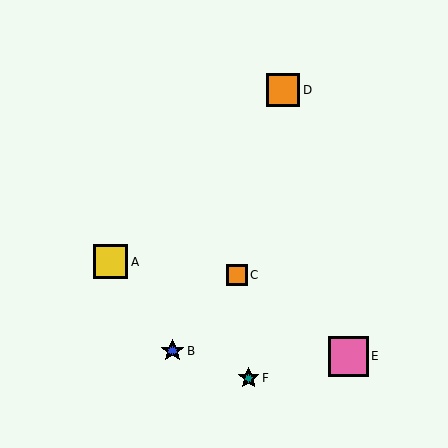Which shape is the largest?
The pink square (labeled E) is the largest.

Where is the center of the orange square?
The center of the orange square is at (237, 275).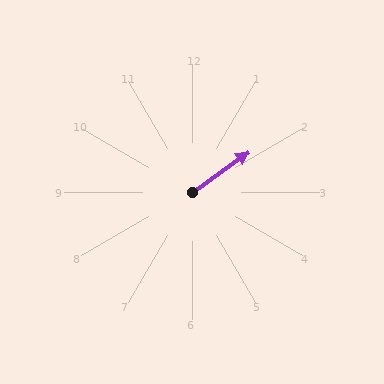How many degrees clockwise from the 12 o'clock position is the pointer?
Approximately 54 degrees.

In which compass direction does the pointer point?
Northeast.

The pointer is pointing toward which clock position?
Roughly 2 o'clock.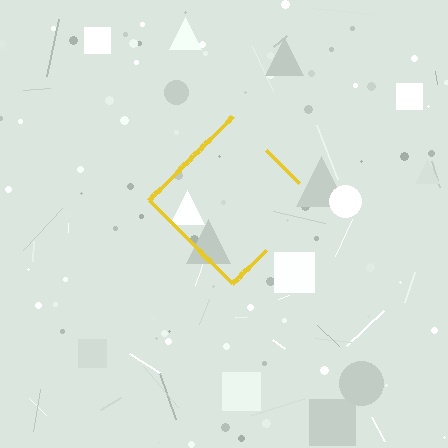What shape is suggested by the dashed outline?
The dashed outline suggests a diamond.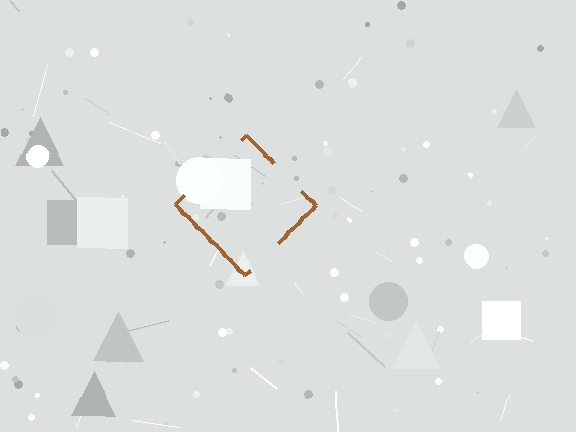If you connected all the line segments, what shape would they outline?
They would outline a diamond.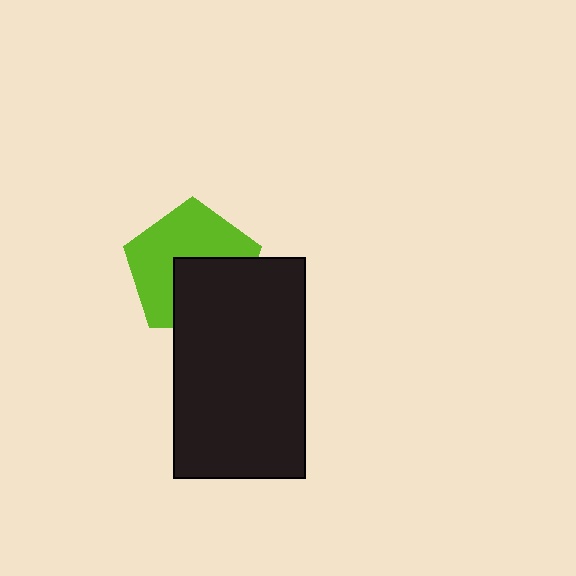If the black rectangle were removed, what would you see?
You would see the complete lime pentagon.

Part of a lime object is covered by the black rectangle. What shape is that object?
It is a pentagon.